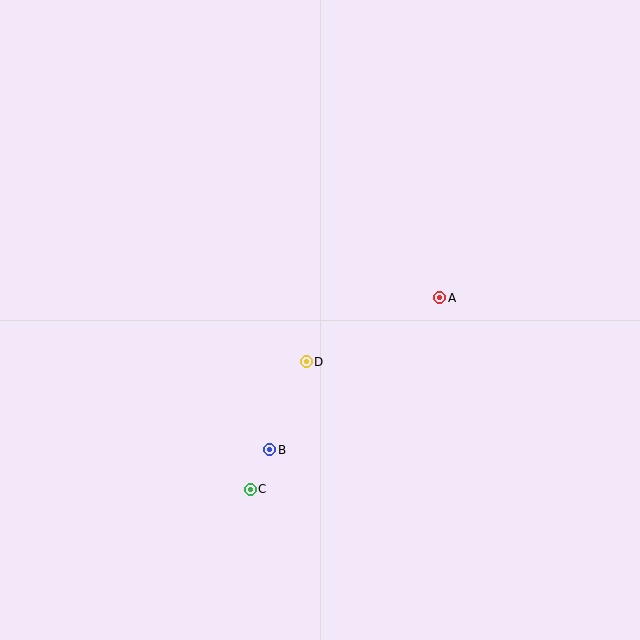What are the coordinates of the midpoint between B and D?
The midpoint between B and D is at (288, 406).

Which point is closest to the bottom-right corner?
Point A is closest to the bottom-right corner.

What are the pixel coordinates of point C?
Point C is at (250, 489).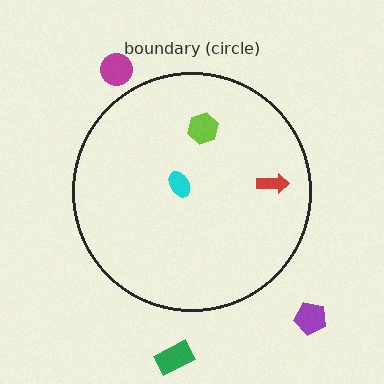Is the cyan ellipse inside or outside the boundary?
Inside.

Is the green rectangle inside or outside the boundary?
Outside.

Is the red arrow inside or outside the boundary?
Inside.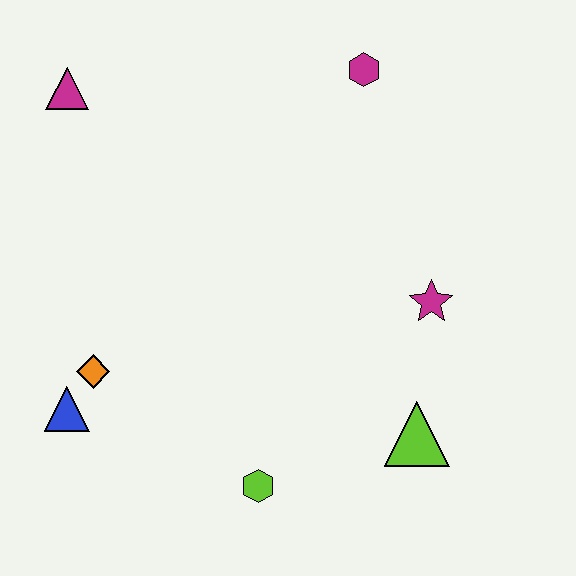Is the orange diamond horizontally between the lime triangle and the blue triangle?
Yes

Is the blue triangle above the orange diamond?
No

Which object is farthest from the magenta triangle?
The lime triangle is farthest from the magenta triangle.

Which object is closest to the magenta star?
The lime triangle is closest to the magenta star.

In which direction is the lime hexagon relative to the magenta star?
The lime hexagon is below the magenta star.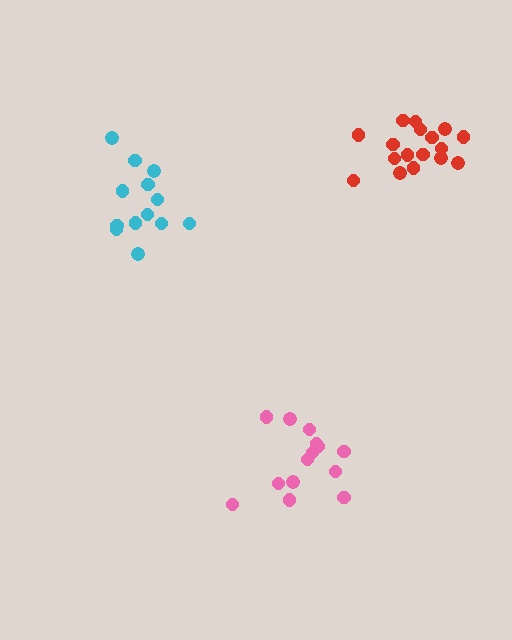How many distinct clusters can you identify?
There are 3 distinct clusters.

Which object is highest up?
The red cluster is topmost.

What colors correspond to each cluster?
The clusters are colored: cyan, pink, red.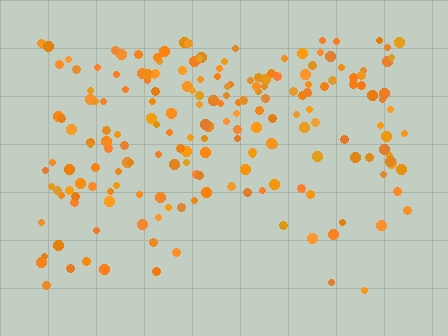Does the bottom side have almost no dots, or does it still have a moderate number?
Still a moderate number, just noticeably fewer than the top.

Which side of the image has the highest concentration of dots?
The top.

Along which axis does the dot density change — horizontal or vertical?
Vertical.